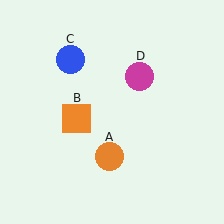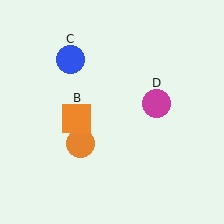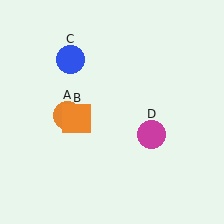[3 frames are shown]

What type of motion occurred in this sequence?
The orange circle (object A), magenta circle (object D) rotated clockwise around the center of the scene.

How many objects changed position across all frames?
2 objects changed position: orange circle (object A), magenta circle (object D).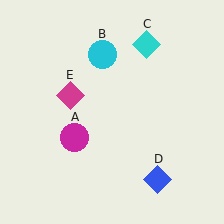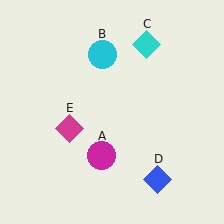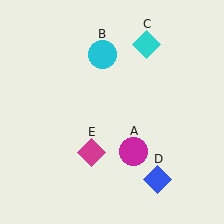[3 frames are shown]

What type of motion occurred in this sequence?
The magenta circle (object A), magenta diamond (object E) rotated counterclockwise around the center of the scene.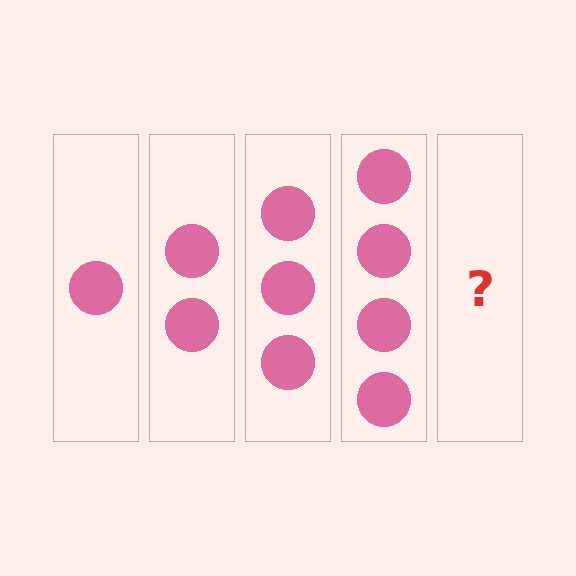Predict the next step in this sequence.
The next step is 5 circles.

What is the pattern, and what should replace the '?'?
The pattern is that each step adds one more circle. The '?' should be 5 circles.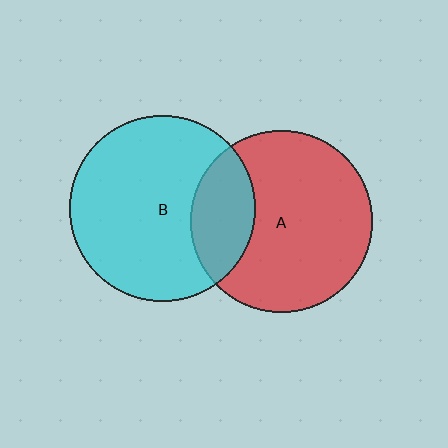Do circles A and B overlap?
Yes.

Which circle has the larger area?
Circle B (cyan).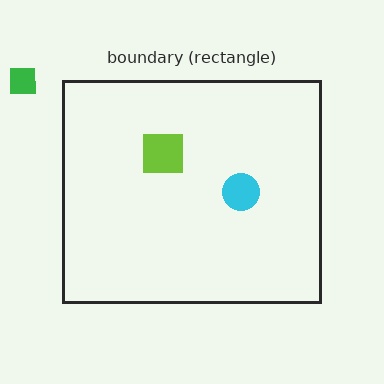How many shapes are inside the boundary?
2 inside, 1 outside.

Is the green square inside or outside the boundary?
Outside.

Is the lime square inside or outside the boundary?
Inside.